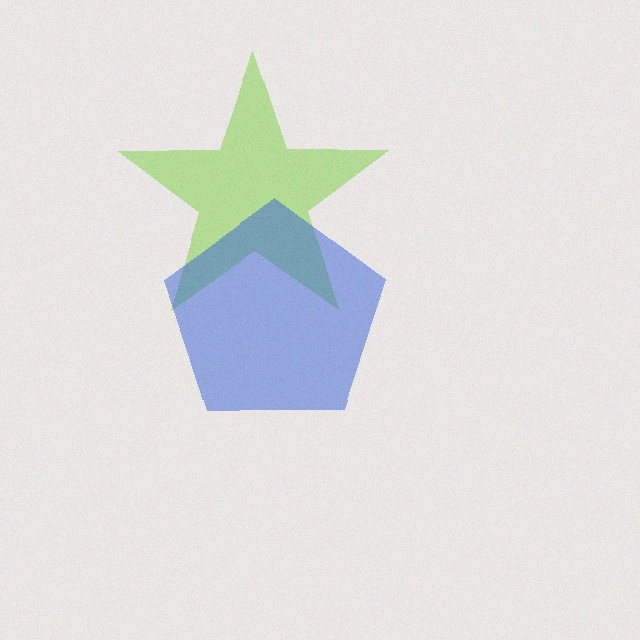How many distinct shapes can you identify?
There are 2 distinct shapes: a lime star, a blue pentagon.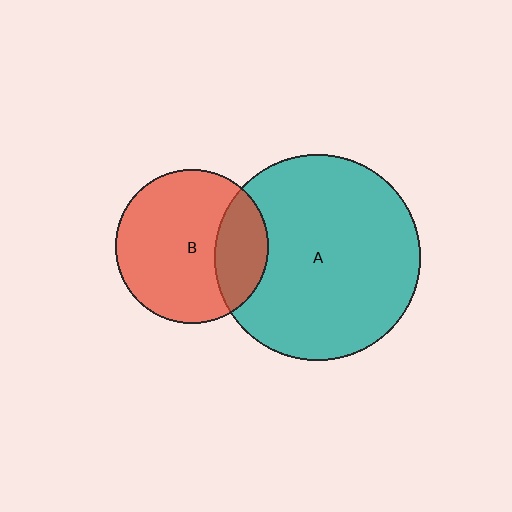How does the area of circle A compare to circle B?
Approximately 1.8 times.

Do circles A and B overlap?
Yes.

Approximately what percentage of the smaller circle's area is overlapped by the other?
Approximately 25%.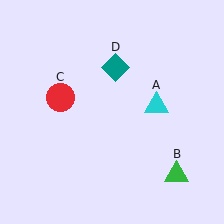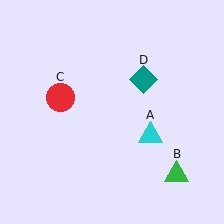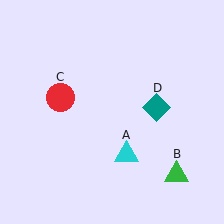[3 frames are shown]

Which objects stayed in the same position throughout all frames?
Green triangle (object B) and red circle (object C) remained stationary.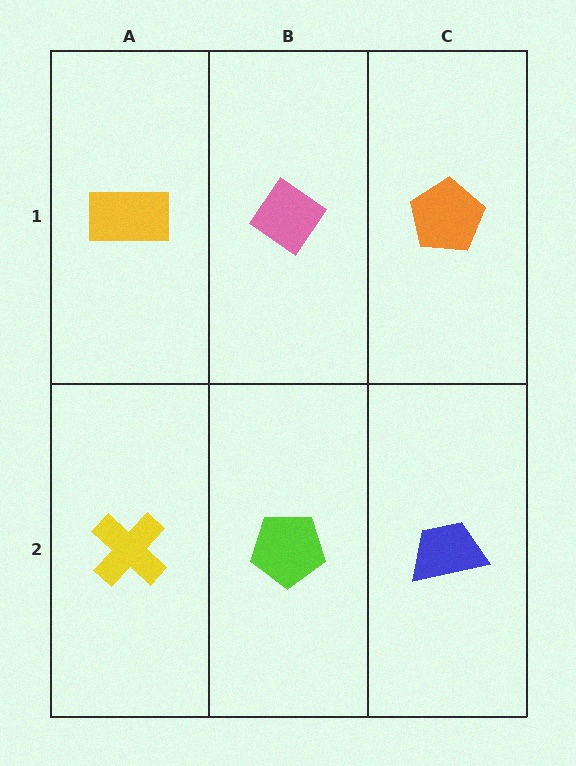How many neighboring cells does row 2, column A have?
2.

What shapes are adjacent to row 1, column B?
A lime pentagon (row 2, column B), a yellow rectangle (row 1, column A), an orange pentagon (row 1, column C).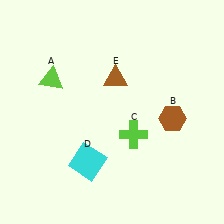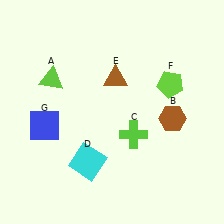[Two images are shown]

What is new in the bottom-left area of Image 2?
A blue square (G) was added in the bottom-left area of Image 2.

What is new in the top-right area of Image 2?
A lime pentagon (F) was added in the top-right area of Image 2.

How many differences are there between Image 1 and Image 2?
There are 2 differences between the two images.